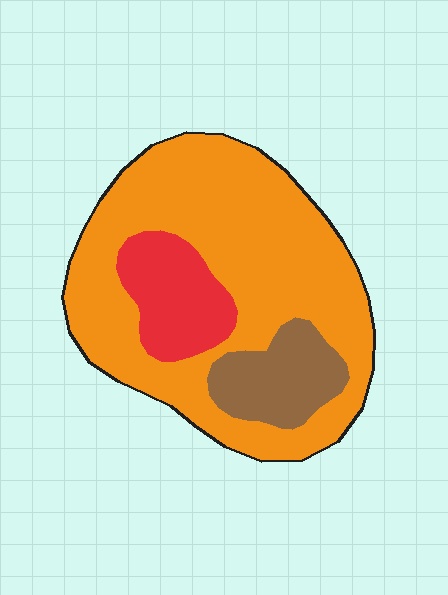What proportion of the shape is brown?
Brown covers 14% of the shape.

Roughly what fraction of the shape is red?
Red takes up about one sixth (1/6) of the shape.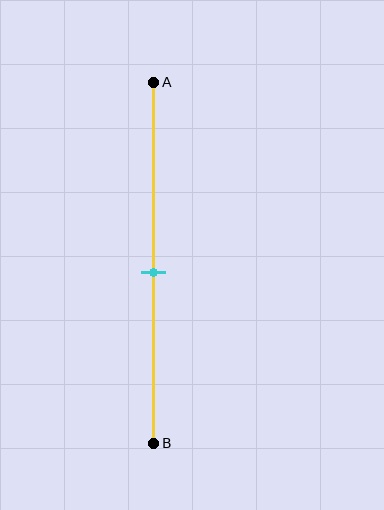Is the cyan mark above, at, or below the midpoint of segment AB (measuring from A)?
The cyan mark is approximately at the midpoint of segment AB.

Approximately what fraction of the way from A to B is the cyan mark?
The cyan mark is approximately 55% of the way from A to B.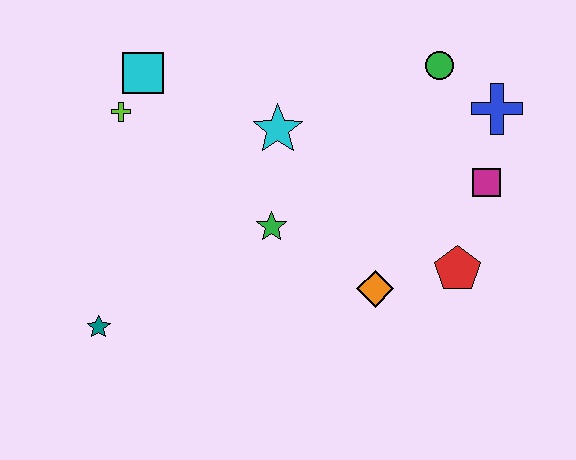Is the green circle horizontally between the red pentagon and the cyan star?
Yes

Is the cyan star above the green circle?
No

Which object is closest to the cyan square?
The lime cross is closest to the cyan square.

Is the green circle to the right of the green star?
Yes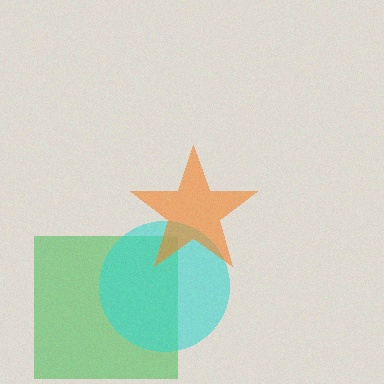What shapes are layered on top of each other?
The layered shapes are: a green square, a cyan circle, an orange star.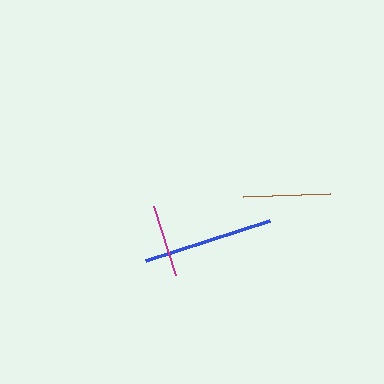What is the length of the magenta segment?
The magenta segment is approximately 72 pixels long.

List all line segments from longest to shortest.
From longest to shortest: blue, brown, magenta.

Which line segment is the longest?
The blue line is the longest at approximately 130 pixels.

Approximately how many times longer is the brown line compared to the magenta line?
The brown line is approximately 1.2 times the length of the magenta line.